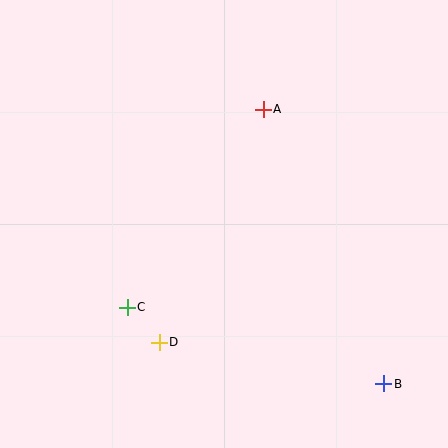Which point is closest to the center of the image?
Point A at (263, 109) is closest to the center.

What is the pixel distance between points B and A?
The distance between B and A is 300 pixels.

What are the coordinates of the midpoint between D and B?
The midpoint between D and B is at (271, 363).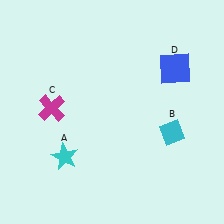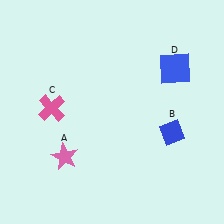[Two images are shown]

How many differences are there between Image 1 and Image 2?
There are 3 differences between the two images.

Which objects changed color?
A changed from cyan to pink. B changed from cyan to blue. C changed from magenta to pink.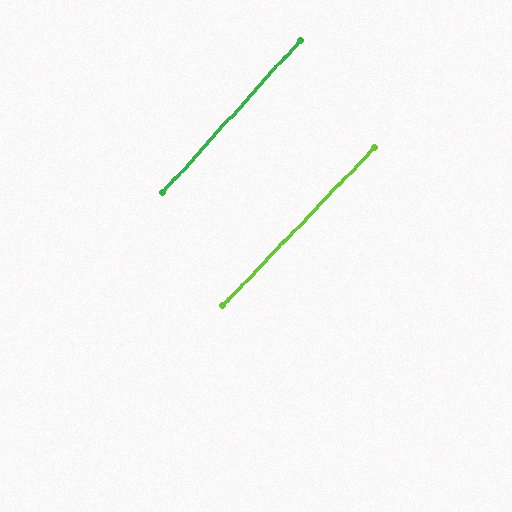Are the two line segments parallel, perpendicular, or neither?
Parallel — their directions differ by only 1.8°.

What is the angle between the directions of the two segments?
Approximately 2 degrees.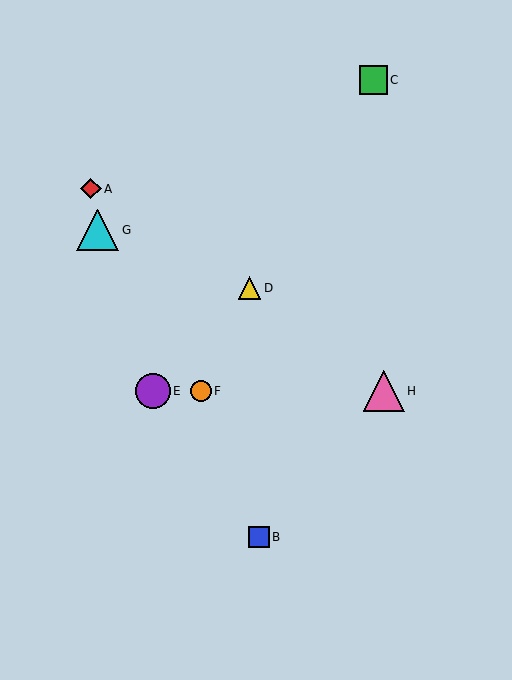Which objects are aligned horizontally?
Objects E, F, H are aligned horizontally.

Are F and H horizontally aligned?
Yes, both are at y≈391.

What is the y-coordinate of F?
Object F is at y≈391.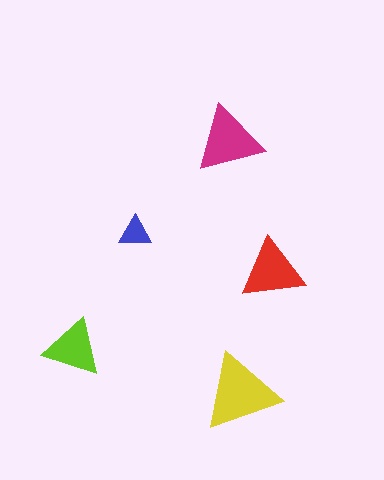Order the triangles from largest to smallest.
the yellow one, the magenta one, the red one, the lime one, the blue one.